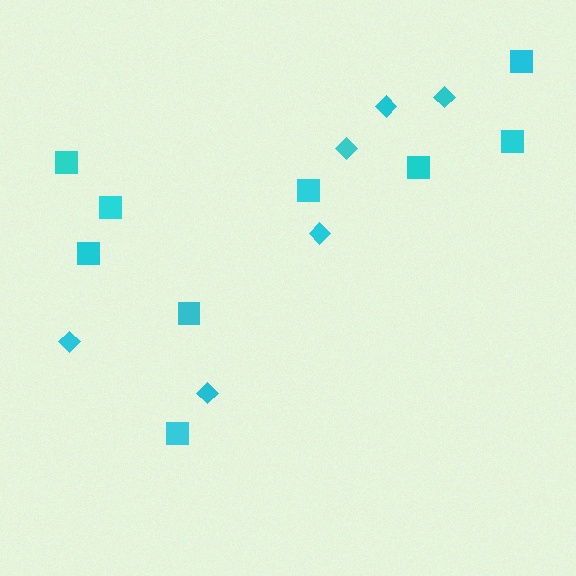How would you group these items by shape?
There are 2 groups: one group of squares (9) and one group of diamonds (6).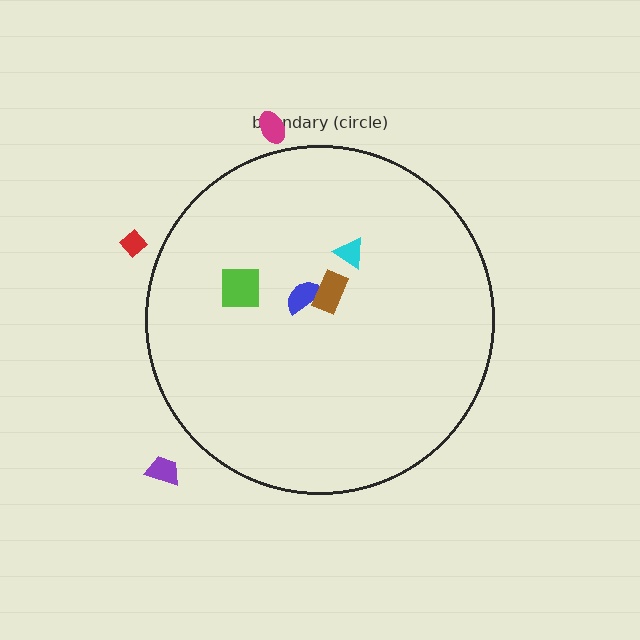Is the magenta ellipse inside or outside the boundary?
Outside.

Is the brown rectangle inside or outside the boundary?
Inside.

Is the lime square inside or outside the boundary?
Inside.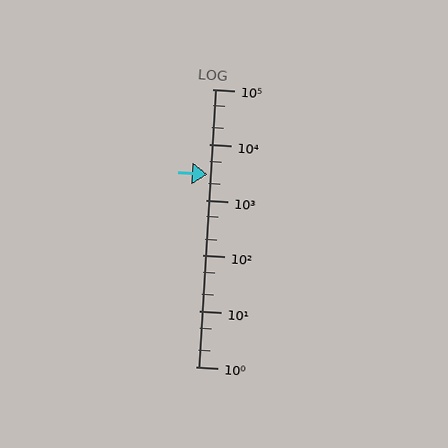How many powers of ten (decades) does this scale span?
The scale spans 5 decades, from 1 to 100000.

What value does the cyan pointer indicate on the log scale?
The pointer indicates approximately 2900.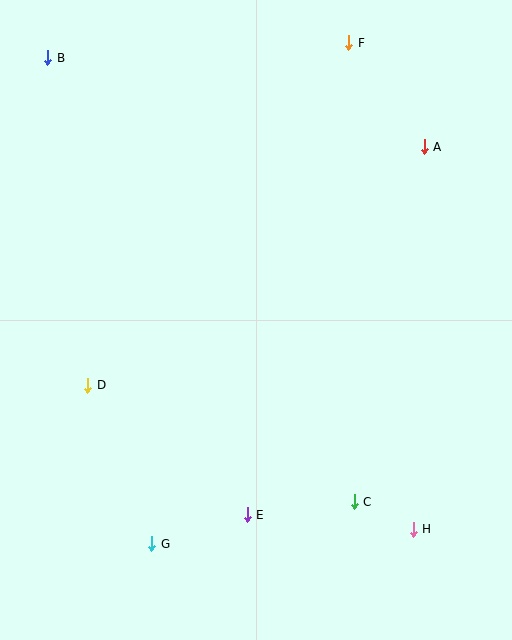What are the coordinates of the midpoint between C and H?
The midpoint between C and H is at (384, 516).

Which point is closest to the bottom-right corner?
Point H is closest to the bottom-right corner.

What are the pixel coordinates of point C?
Point C is at (354, 502).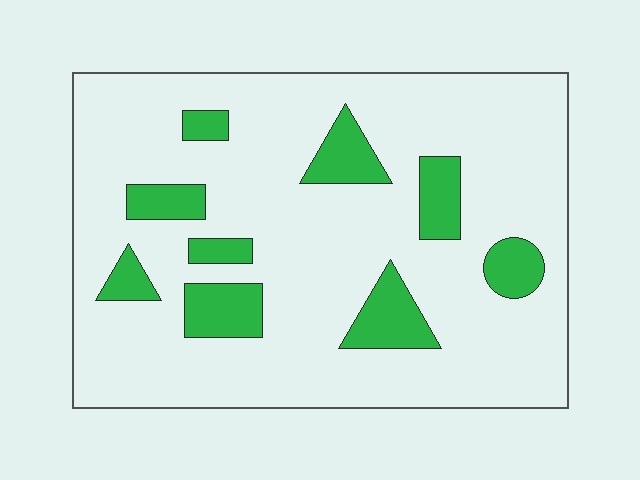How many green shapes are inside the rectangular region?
9.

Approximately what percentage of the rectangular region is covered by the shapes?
Approximately 15%.